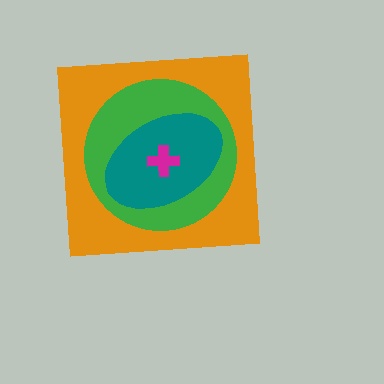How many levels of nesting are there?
4.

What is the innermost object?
The magenta cross.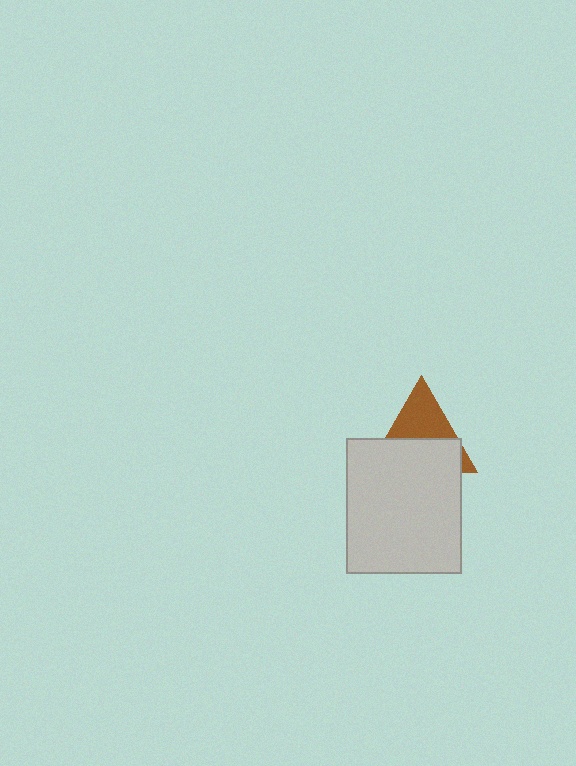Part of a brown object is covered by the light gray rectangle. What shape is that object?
It is a triangle.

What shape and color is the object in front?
The object in front is a light gray rectangle.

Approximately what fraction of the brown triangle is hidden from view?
Roughly 55% of the brown triangle is hidden behind the light gray rectangle.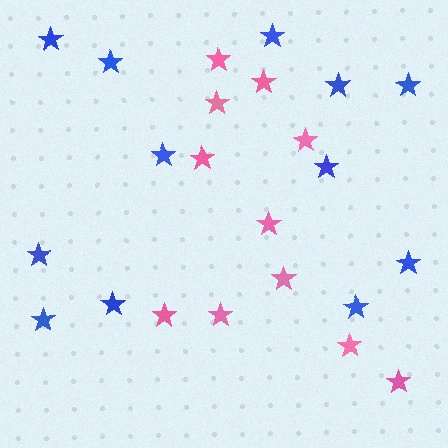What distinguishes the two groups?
There are 2 groups: one group of blue stars (12) and one group of pink stars (11).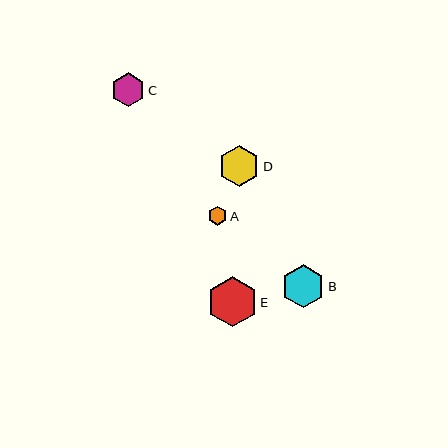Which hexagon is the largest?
Hexagon E is the largest with a size of approximately 50 pixels.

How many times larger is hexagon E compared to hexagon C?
Hexagon E is approximately 1.5 times the size of hexagon C.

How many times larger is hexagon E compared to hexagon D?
Hexagon E is approximately 1.2 times the size of hexagon D.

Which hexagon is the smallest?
Hexagon A is the smallest with a size of approximately 19 pixels.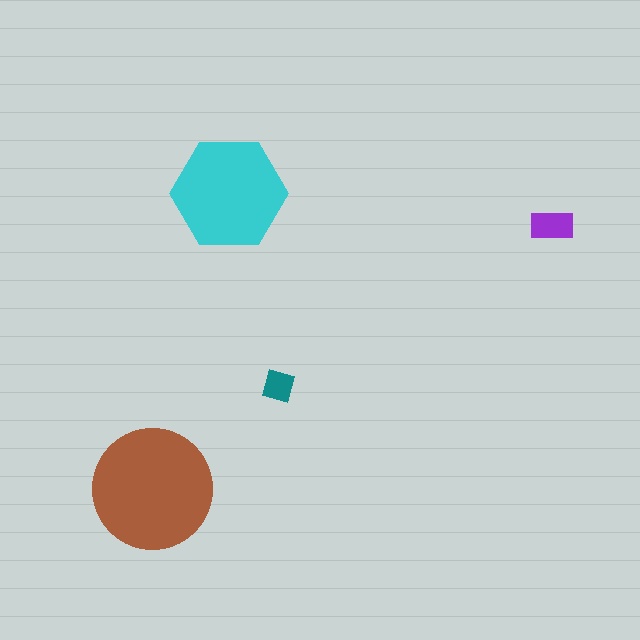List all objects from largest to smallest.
The brown circle, the cyan hexagon, the purple rectangle, the teal diamond.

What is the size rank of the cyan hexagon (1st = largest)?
2nd.